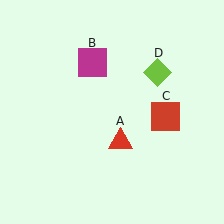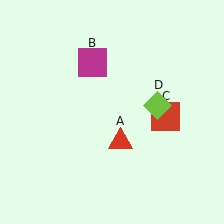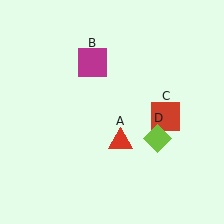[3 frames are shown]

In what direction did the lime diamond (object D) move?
The lime diamond (object D) moved down.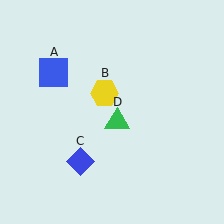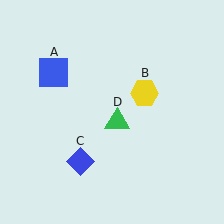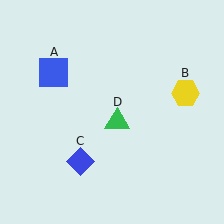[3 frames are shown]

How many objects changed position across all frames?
1 object changed position: yellow hexagon (object B).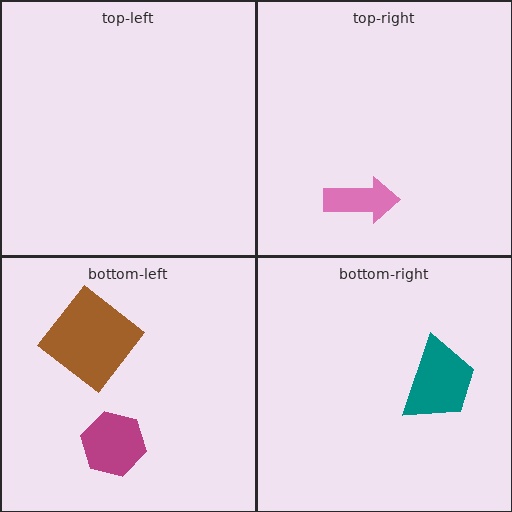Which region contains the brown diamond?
The bottom-left region.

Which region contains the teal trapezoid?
The bottom-right region.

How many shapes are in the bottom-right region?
1.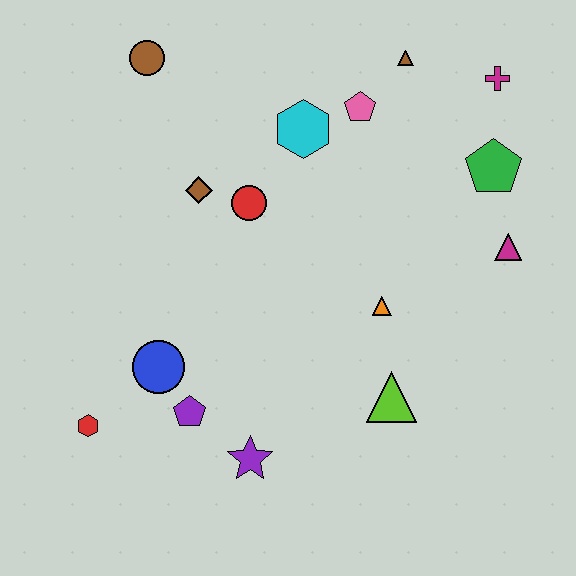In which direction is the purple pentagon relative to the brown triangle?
The purple pentagon is below the brown triangle.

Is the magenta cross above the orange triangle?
Yes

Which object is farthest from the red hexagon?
The magenta cross is farthest from the red hexagon.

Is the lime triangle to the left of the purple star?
No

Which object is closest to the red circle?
The brown diamond is closest to the red circle.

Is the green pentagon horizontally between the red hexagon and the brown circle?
No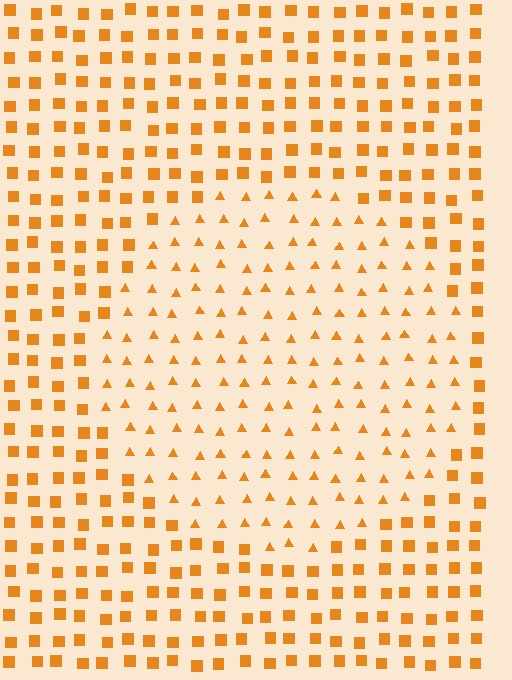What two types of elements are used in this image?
The image uses triangles inside the circle region and squares outside it.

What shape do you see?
I see a circle.